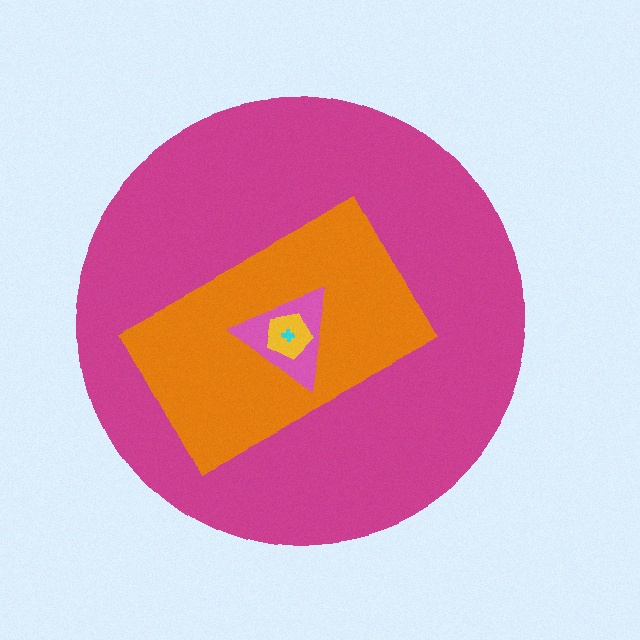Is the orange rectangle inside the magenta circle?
Yes.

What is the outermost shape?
The magenta circle.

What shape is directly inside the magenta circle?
The orange rectangle.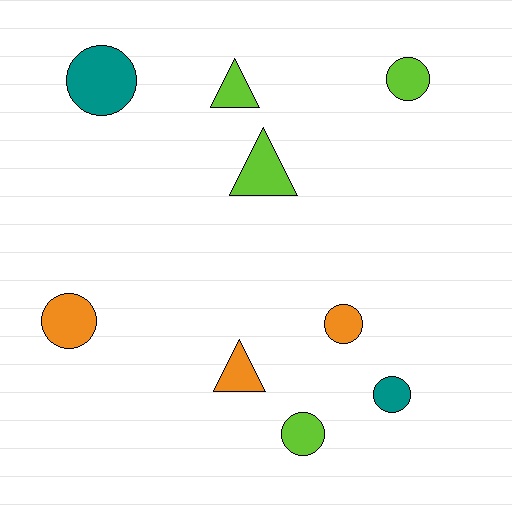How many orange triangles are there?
There is 1 orange triangle.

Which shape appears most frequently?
Circle, with 6 objects.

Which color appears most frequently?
Lime, with 4 objects.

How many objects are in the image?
There are 9 objects.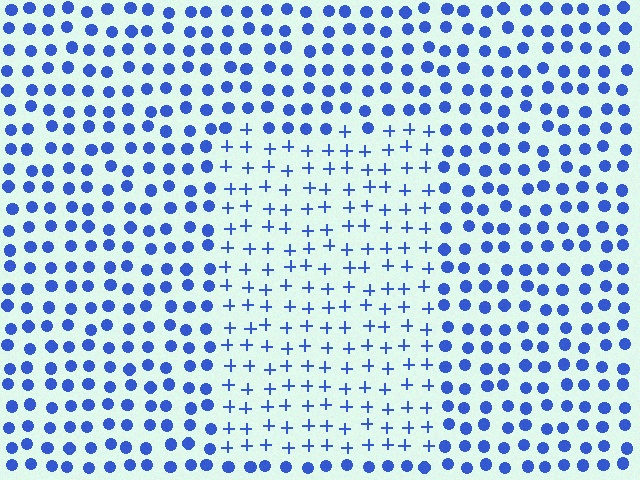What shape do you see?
I see a rectangle.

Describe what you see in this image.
The image is filled with small blue elements arranged in a uniform grid. A rectangle-shaped region contains plus signs, while the surrounding area contains circles. The boundary is defined purely by the change in element shape.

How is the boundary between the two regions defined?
The boundary is defined by a change in element shape: plus signs inside vs. circles outside. All elements share the same color and spacing.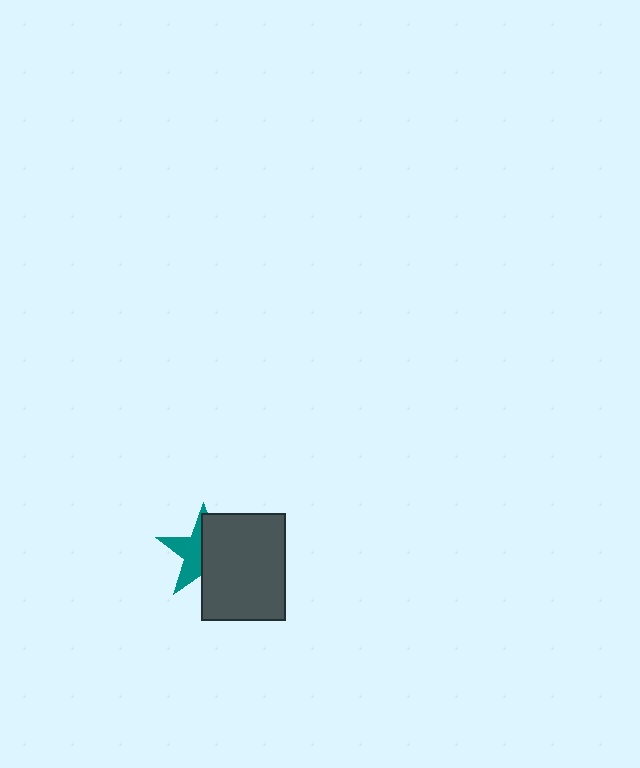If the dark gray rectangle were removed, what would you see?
You would see the complete teal star.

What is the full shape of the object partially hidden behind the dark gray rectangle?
The partially hidden object is a teal star.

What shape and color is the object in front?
The object in front is a dark gray rectangle.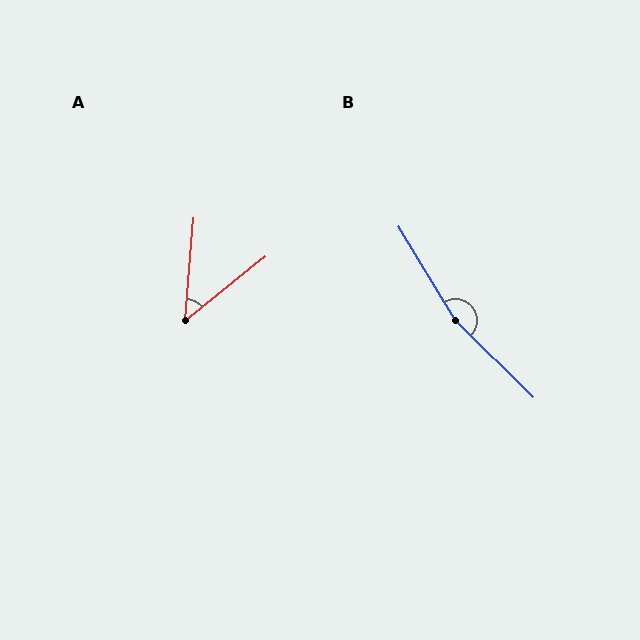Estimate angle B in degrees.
Approximately 165 degrees.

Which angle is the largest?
B, at approximately 165 degrees.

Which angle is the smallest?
A, at approximately 47 degrees.